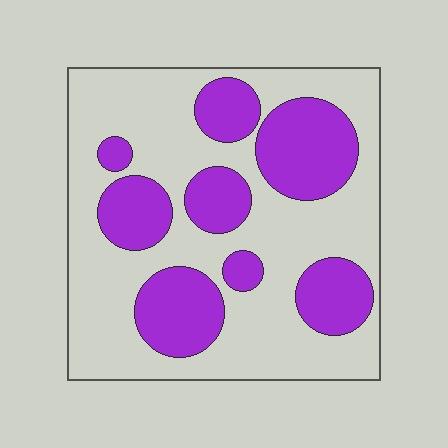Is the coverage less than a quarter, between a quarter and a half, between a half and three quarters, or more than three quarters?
Between a quarter and a half.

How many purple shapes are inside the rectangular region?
8.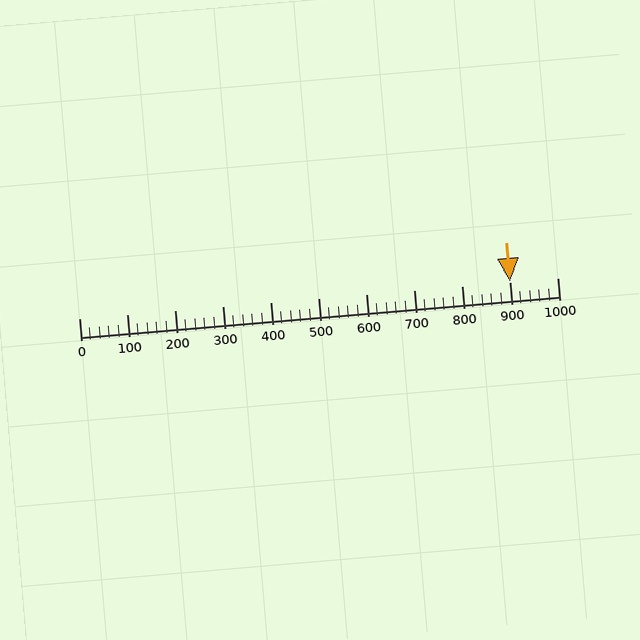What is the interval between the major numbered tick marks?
The major tick marks are spaced 100 units apart.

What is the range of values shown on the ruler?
The ruler shows values from 0 to 1000.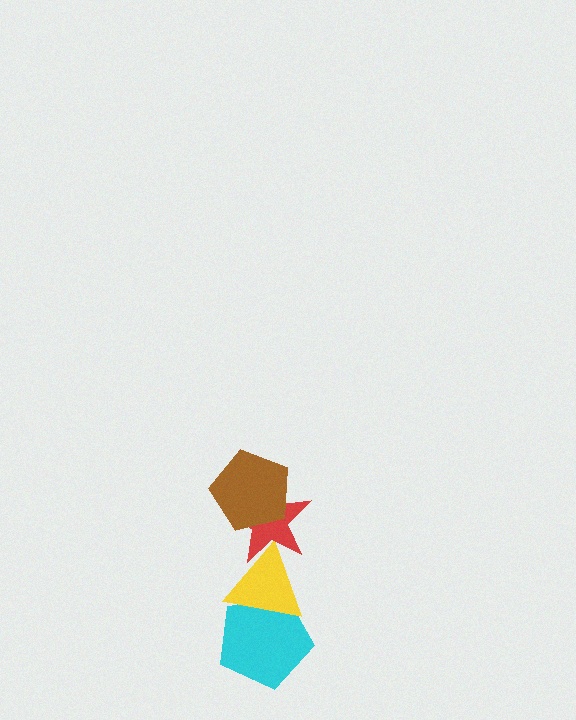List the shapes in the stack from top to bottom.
From top to bottom: the brown pentagon, the red star, the yellow triangle, the cyan pentagon.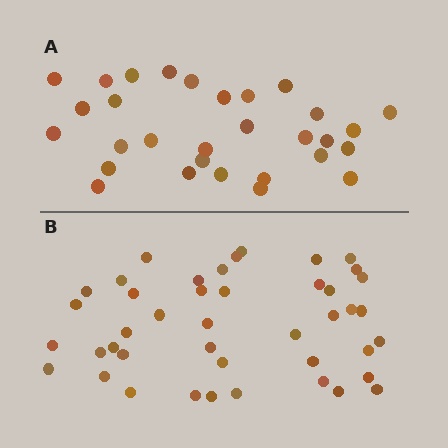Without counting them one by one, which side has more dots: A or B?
Region B (the bottom region) has more dots.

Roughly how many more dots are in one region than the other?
Region B has approximately 15 more dots than region A.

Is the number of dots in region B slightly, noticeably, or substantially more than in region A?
Region B has noticeably more, but not dramatically so. The ratio is roughly 1.4 to 1.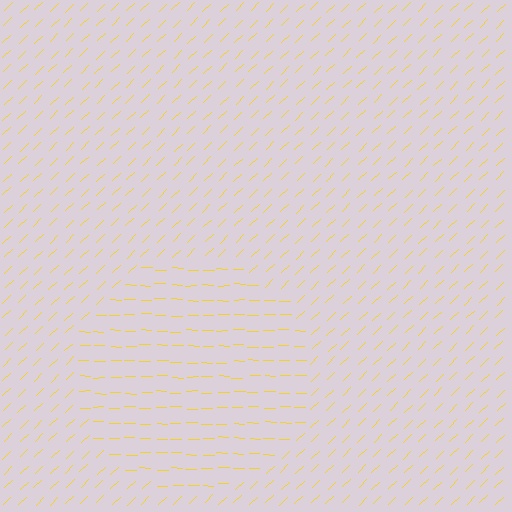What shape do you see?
I see a circle.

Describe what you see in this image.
The image is filled with small yellow line segments. A circle region in the image has lines oriented differently from the surrounding lines, creating a visible texture boundary.